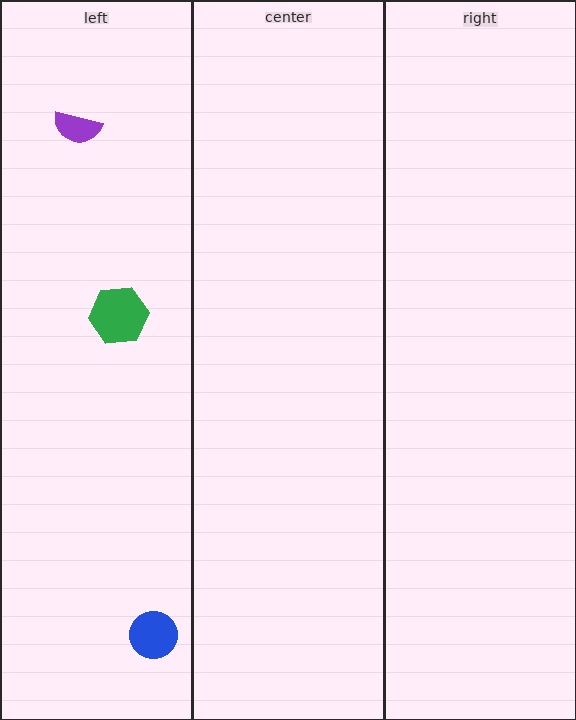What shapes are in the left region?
The purple semicircle, the green hexagon, the blue circle.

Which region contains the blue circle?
The left region.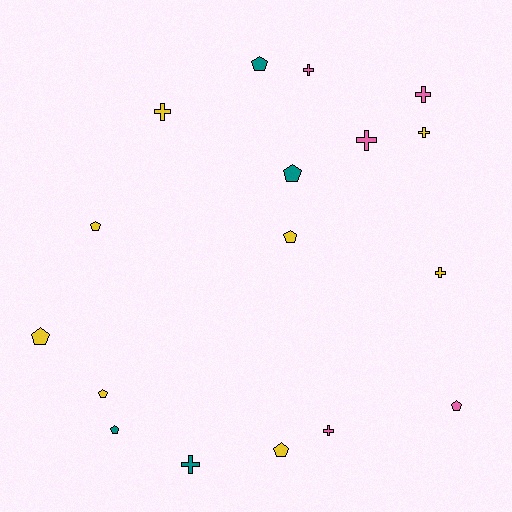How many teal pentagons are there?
There are 3 teal pentagons.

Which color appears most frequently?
Yellow, with 8 objects.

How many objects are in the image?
There are 17 objects.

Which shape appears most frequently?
Pentagon, with 9 objects.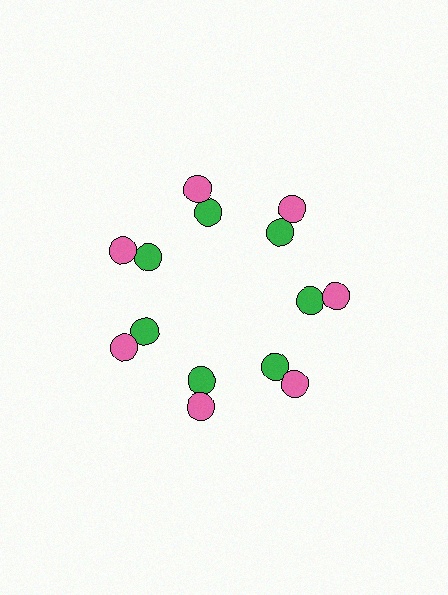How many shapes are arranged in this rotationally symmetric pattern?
There are 14 shapes, arranged in 7 groups of 2.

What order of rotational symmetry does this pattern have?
This pattern has 7-fold rotational symmetry.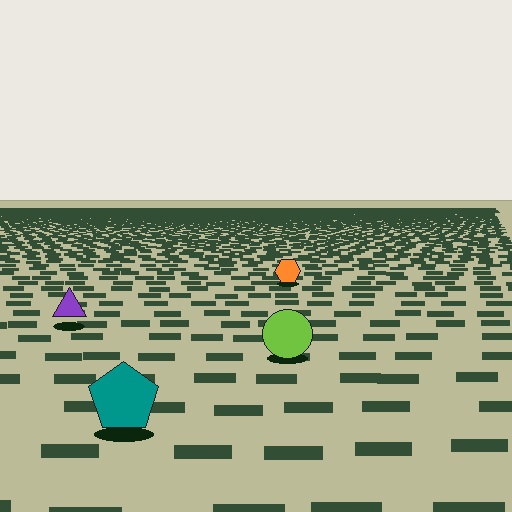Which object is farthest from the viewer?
The orange hexagon is farthest from the viewer. It appears smaller and the ground texture around it is denser.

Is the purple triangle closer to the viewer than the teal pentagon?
No. The teal pentagon is closer — you can tell from the texture gradient: the ground texture is coarser near it.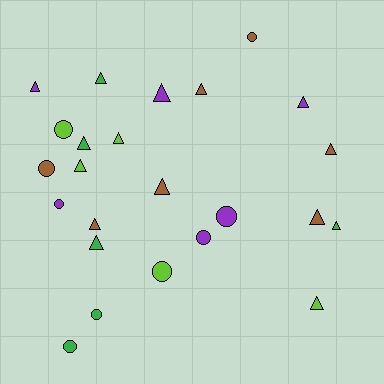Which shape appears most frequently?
Triangle, with 15 objects.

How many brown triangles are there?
There are 5 brown triangles.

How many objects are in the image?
There are 24 objects.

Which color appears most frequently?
Brown, with 7 objects.